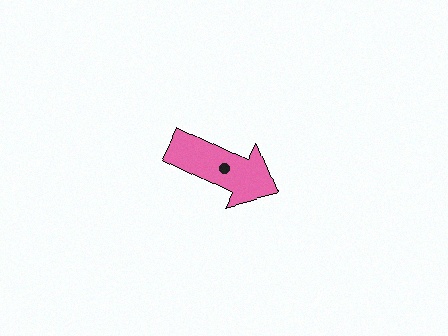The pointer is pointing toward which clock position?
Roughly 4 o'clock.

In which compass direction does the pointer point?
Southeast.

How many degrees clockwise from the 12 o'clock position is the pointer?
Approximately 117 degrees.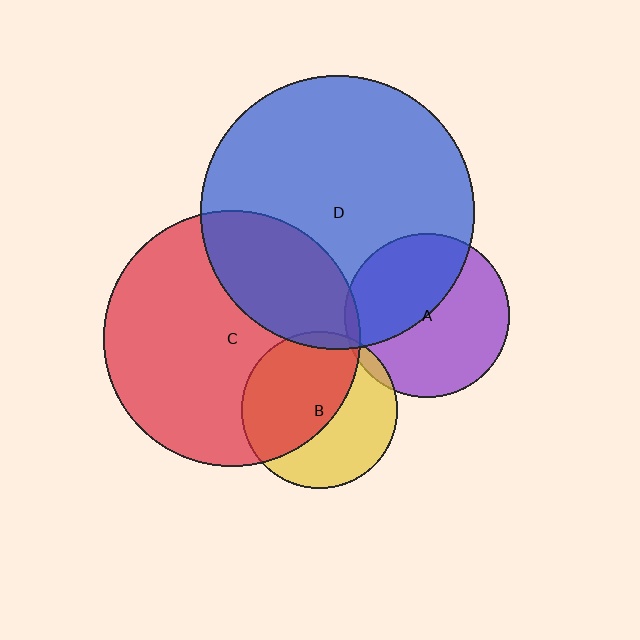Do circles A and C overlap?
Yes.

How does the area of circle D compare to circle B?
Approximately 3.1 times.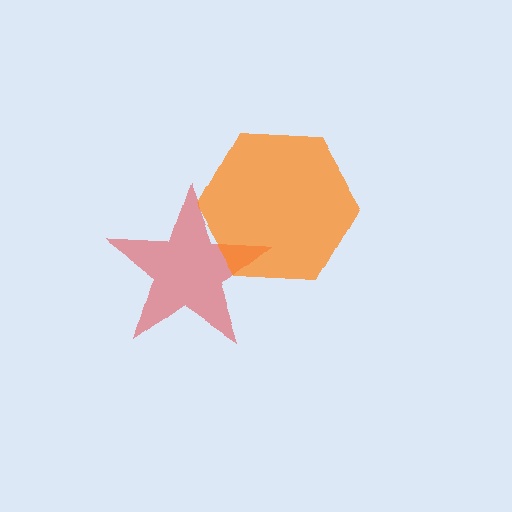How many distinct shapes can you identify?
There are 2 distinct shapes: a red star, an orange hexagon.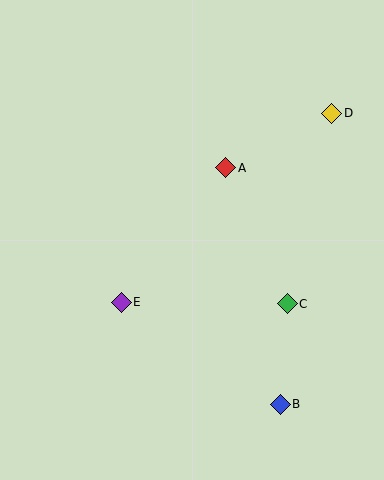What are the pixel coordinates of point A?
Point A is at (226, 168).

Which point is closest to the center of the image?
Point A at (226, 168) is closest to the center.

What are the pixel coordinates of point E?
Point E is at (121, 302).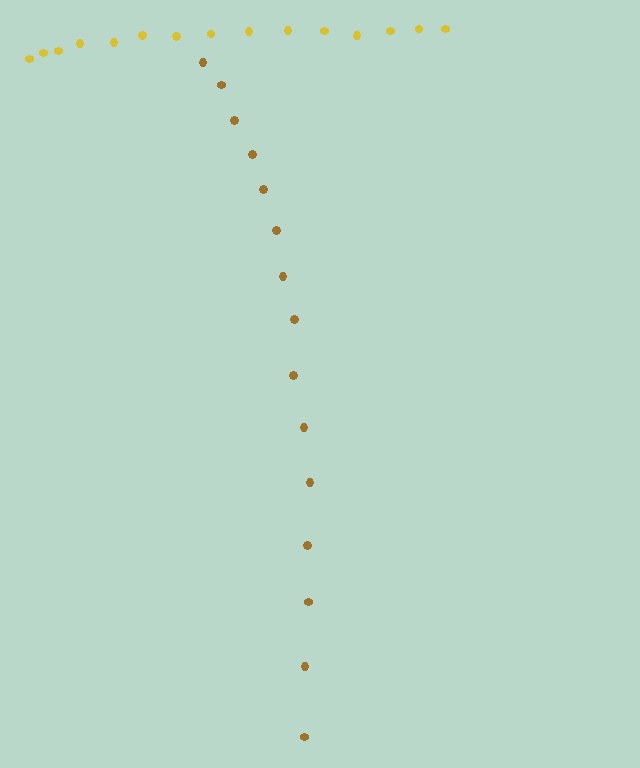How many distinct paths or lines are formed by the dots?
There are 2 distinct paths.